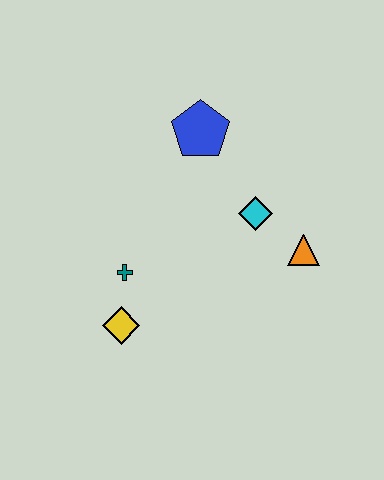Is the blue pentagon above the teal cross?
Yes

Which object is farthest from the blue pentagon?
The yellow diamond is farthest from the blue pentagon.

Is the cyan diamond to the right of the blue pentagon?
Yes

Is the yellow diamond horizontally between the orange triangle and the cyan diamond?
No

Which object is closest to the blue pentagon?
The cyan diamond is closest to the blue pentagon.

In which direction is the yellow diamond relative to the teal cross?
The yellow diamond is below the teal cross.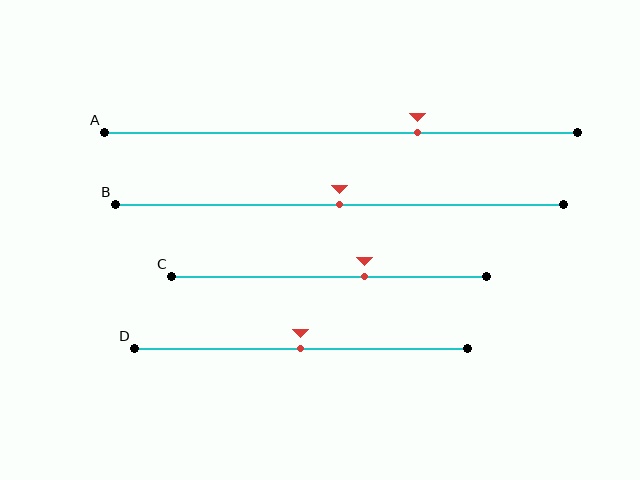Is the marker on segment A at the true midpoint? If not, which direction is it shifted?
No, the marker on segment A is shifted to the right by about 16% of the segment length.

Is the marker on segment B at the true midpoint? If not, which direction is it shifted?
Yes, the marker on segment B is at the true midpoint.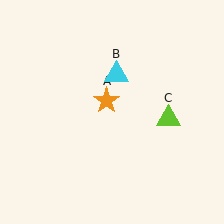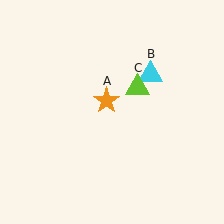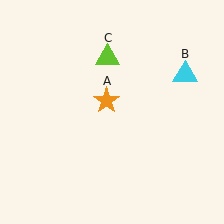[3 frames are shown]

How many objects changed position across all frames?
2 objects changed position: cyan triangle (object B), lime triangle (object C).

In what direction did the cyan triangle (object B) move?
The cyan triangle (object B) moved right.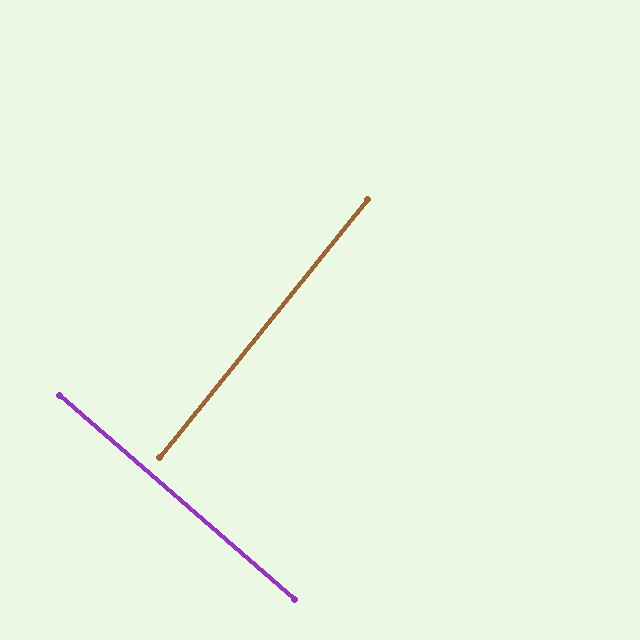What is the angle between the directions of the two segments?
Approximately 88 degrees.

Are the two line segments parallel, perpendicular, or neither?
Perpendicular — they meet at approximately 88°.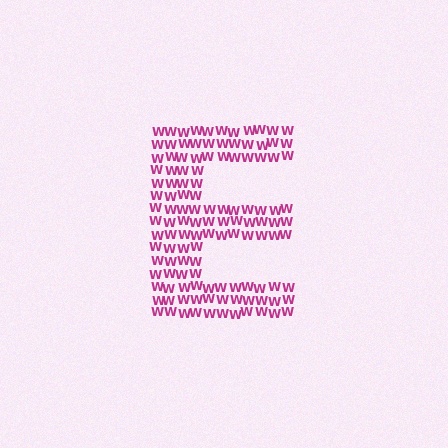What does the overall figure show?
The overall figure shows the letter E.